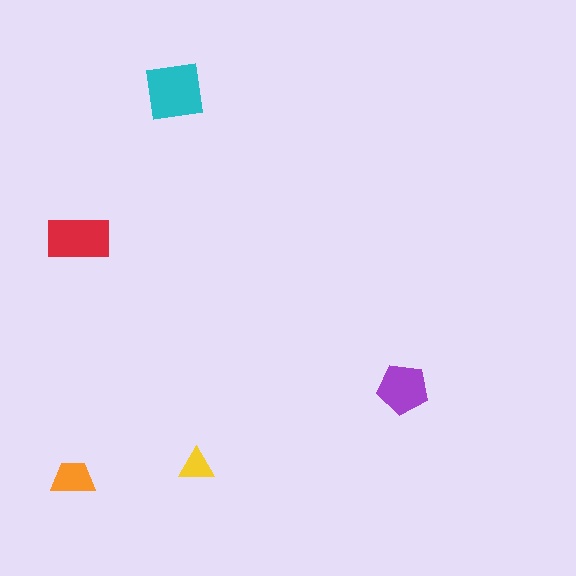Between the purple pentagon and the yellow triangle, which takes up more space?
The purple pentagon.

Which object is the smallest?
The yellow triangle.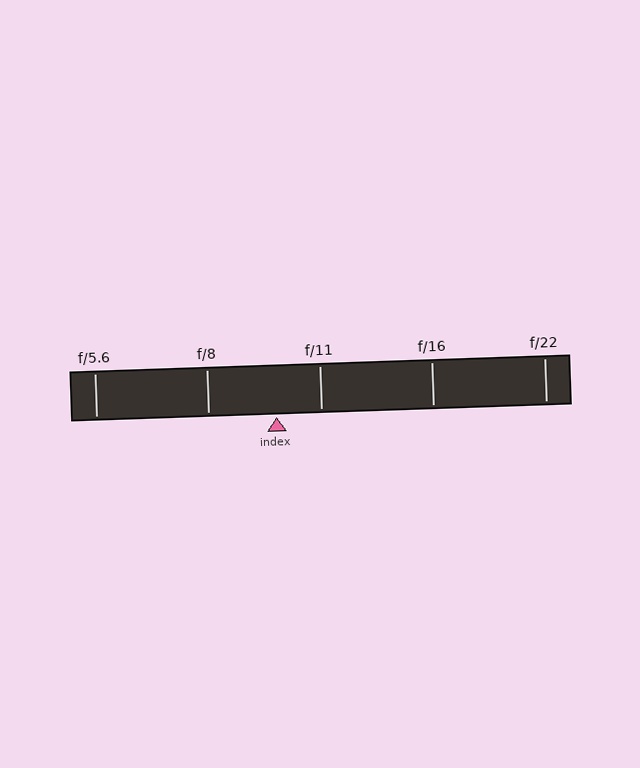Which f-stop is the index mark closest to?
The index mark is closest to f/11.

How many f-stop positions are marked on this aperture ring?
There are 5 f-stop positions marked.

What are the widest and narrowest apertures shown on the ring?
The widest aperture shown is f/5.6 and the narrowest is f/22.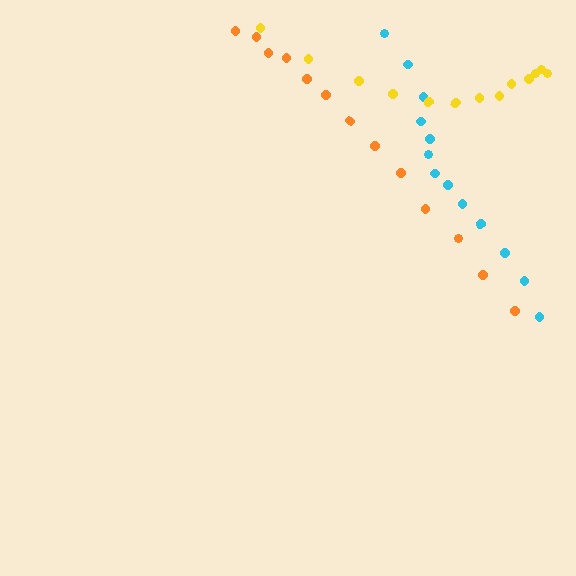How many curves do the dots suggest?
There are 3 distinct paths.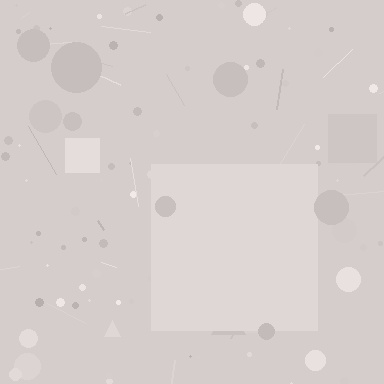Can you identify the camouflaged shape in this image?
The camouflaged shape is a square.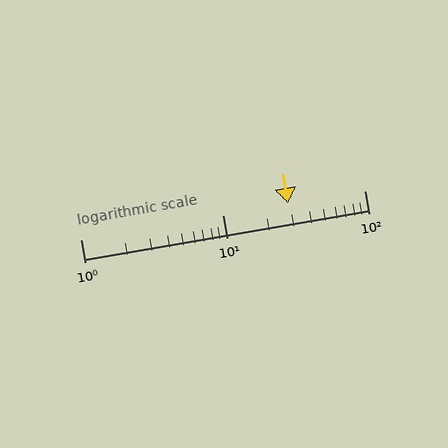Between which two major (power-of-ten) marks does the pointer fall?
The pointer is between 10 and 100.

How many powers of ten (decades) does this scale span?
The scale spans 2 decades, from 1 to 100.